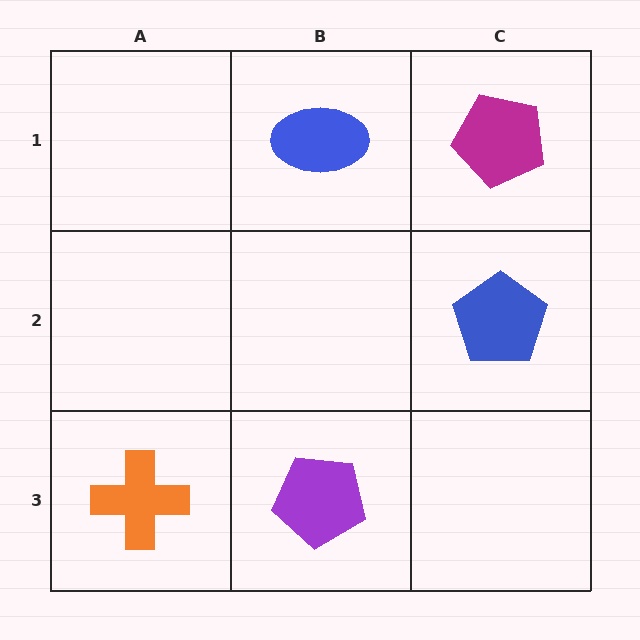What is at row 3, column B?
A purple pentagon.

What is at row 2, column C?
A blue pentagon.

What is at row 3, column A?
An orange cross.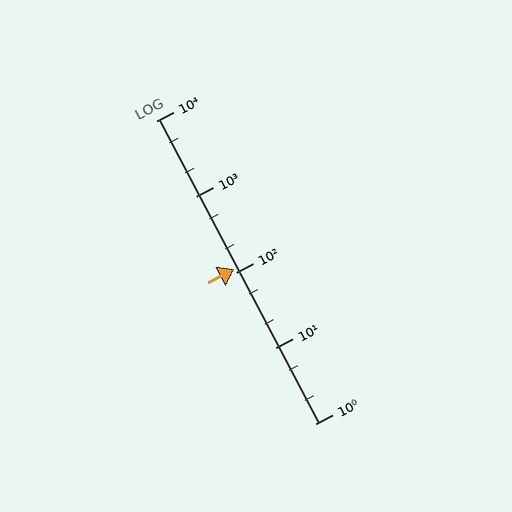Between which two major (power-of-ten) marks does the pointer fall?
The pointer is between 100 and 1000.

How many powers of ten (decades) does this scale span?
The scale spans 4 decades, from 1 to 10000.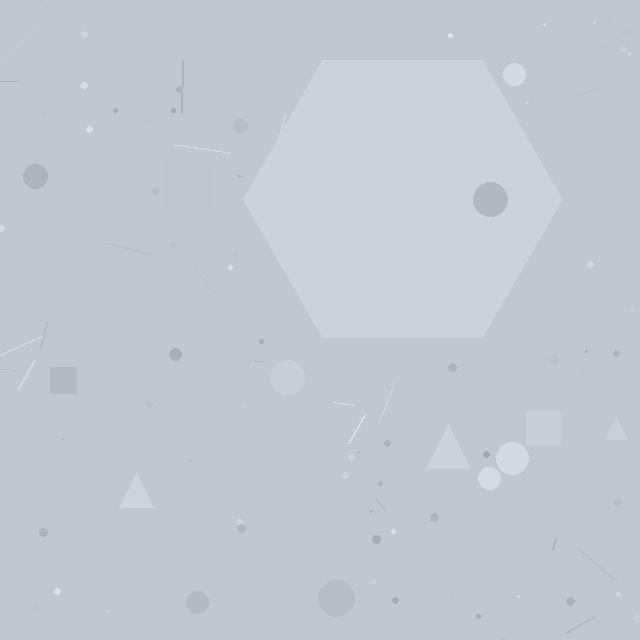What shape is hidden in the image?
A hexagon is hidden in the image.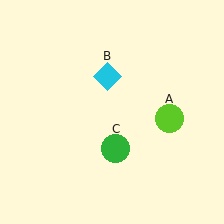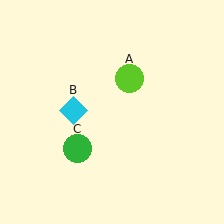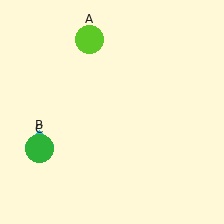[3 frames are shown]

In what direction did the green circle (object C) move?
The green circle (object C) moved left.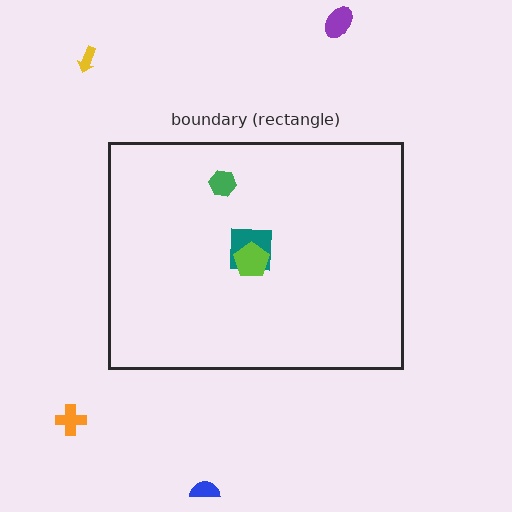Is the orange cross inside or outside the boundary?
Outside.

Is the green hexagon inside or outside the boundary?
Inside.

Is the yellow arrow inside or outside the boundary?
Outside.